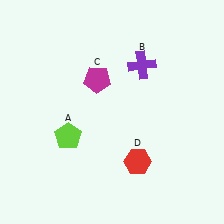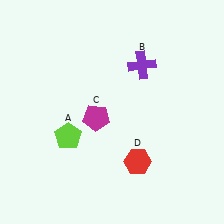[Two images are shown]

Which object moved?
The magenta pentagon (C) moved down.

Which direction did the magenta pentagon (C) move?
The magenta pentagon (C) moved down.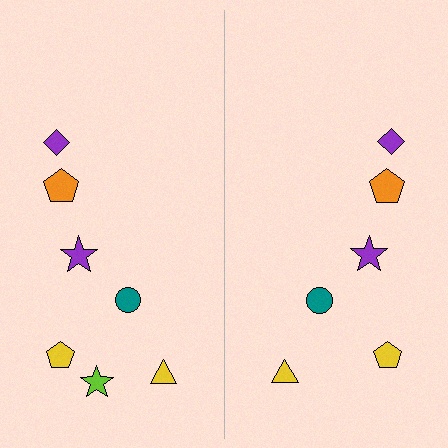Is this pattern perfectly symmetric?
No, the pattern is not perfectly symmetric. A lime star is missing from the right side.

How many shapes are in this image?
There are 13 shapes in this image.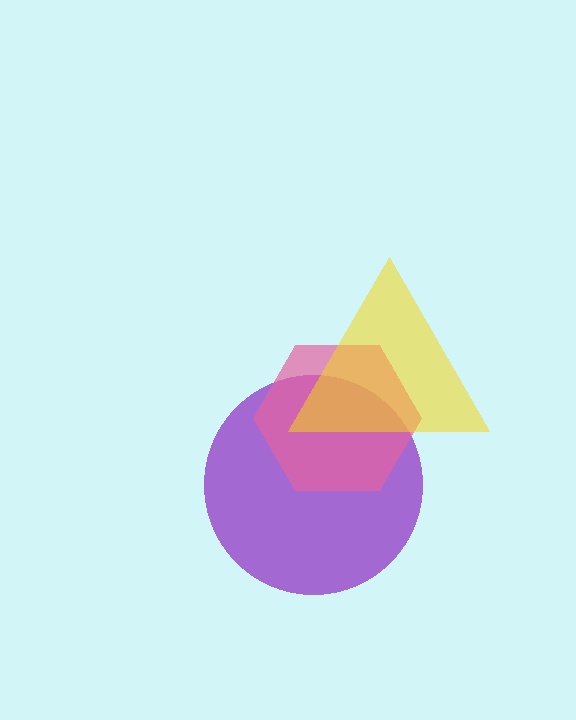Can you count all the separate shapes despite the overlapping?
Yes, there are 3 separate shapes.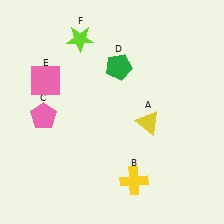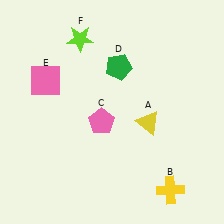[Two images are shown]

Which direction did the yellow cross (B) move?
The yellow cross (B) moved right.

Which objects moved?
The objects that moved are: the yellow cross (B), the pink pentagon (C).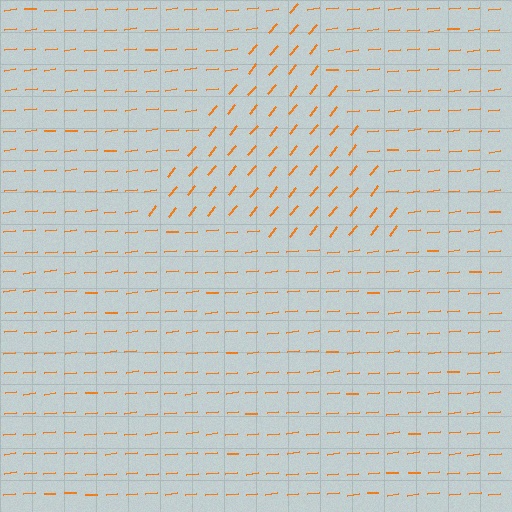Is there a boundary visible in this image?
Yes, there is a texture boundary formed by a change in line orientation.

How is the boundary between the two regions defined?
The boundary is defined purely by a change in line orientation (approximately 45 degrees difference). All lines are the same color and thickness.